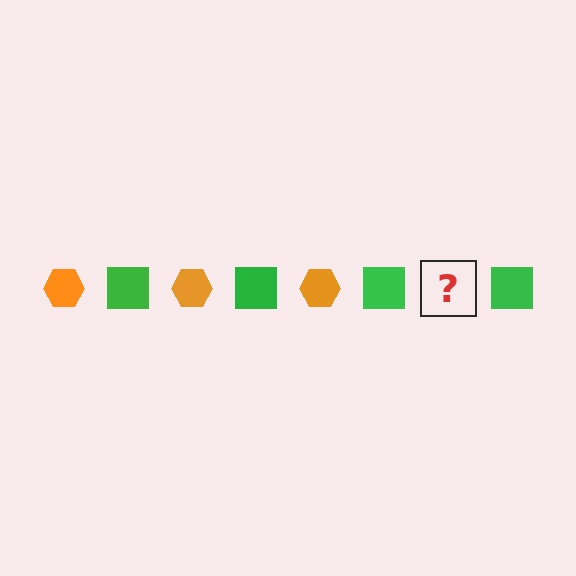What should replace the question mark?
The question mark should be replaced with an orange hexagon.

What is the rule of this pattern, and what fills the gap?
The rule is that the pattern alternates between orange hexagon and green square. The gap should be filled with an orange hexagon.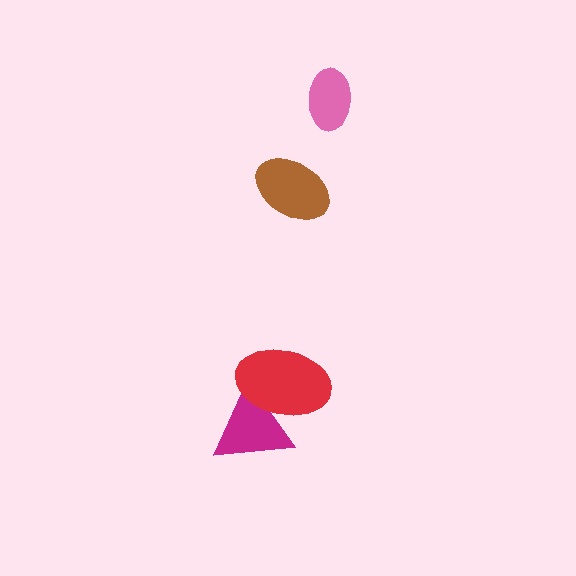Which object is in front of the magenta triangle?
The red ellipse is in front of the magenta triangle.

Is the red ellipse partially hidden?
No, no other shape covers it.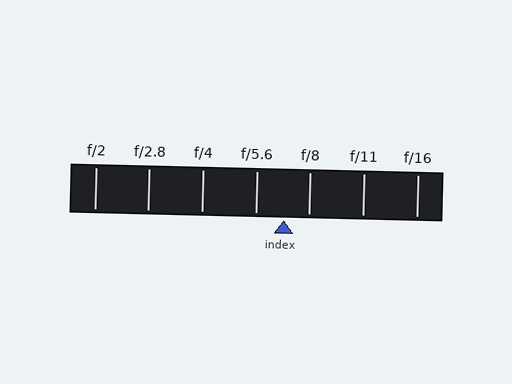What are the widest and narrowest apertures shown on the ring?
The widest aperture shown is f/2 and the narrowest is f/16.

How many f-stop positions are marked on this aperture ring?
There are 7 f-stop positions marked.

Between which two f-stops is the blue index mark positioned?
The index mark is between f/5.6 and f/8.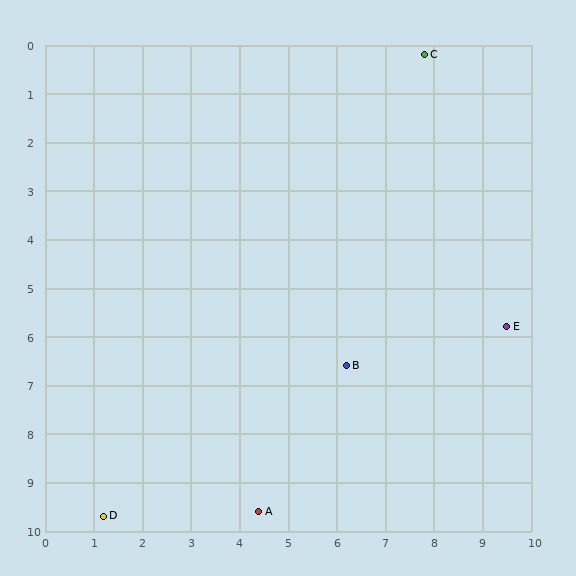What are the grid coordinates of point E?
Point E is at approximately (9.5, 5.8).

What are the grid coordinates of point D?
Point D is at approximately (1.2, 9.7).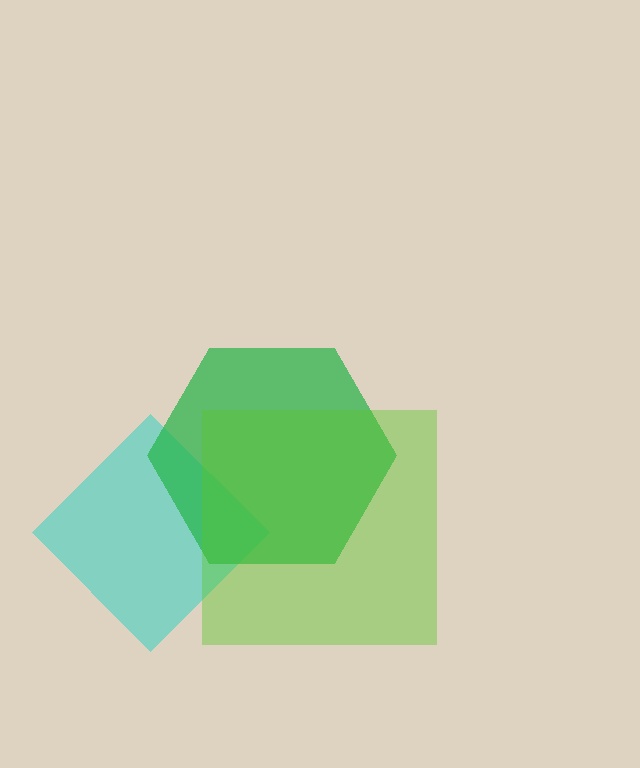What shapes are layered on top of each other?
The layered shapes are: a cyan diamond, a green hexagon, a lime square.